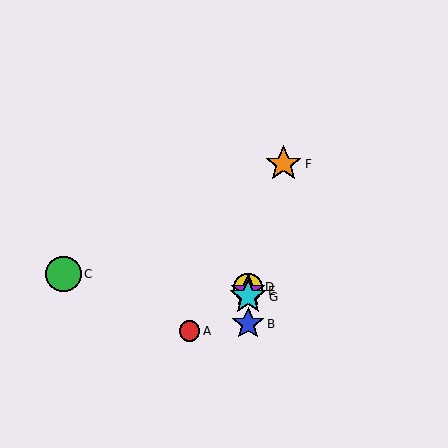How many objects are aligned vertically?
4 objects (B, D, E, G) are aligned vertically.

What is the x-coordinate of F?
Object F is at x≈283.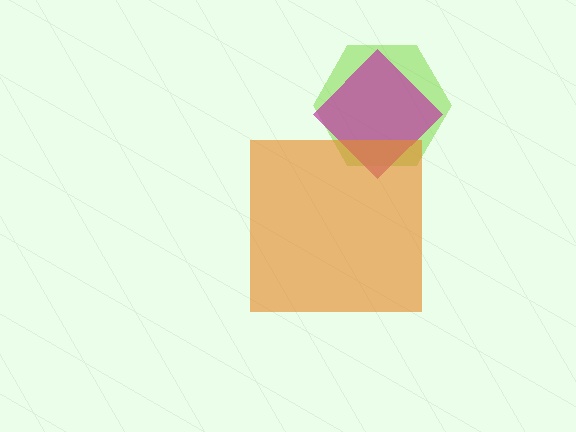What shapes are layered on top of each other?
The layered shapes are: a lime hexagon, a magenta diamond, an orange square.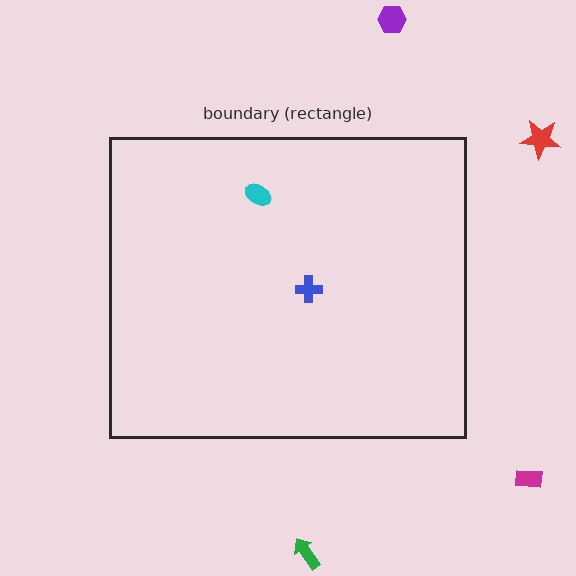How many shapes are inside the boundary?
2 inside, 4 outside.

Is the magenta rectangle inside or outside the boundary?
Outside.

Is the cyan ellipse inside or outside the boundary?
Inside.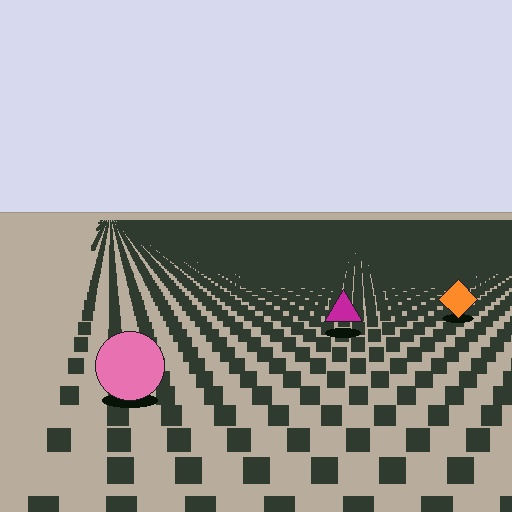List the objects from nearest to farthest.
From nearest to farthest: the pink circle, the magenta triangle, the orange diamond.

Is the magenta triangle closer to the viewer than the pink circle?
No. The pink circle is closer — you can tell from the texture gradient: the ground texture is coarser near it.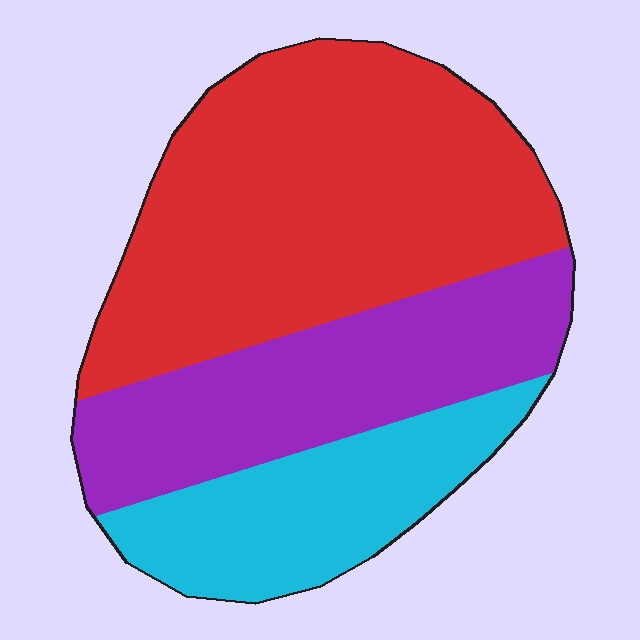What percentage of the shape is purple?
Purple takes up between a sixth and a third of the shape.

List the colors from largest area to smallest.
From largest to smallest: red, purple, cyan.